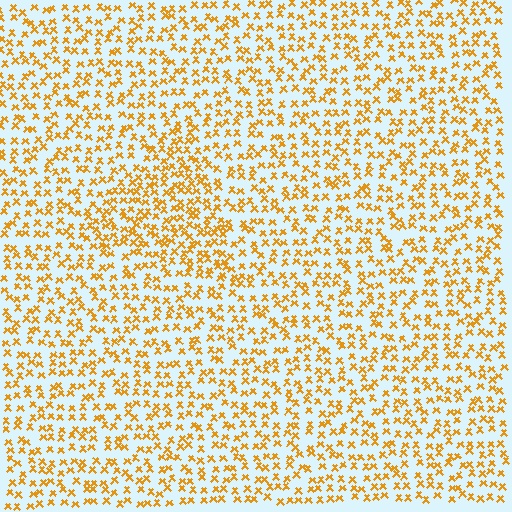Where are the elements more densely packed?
The elements are more densely packed inside the triangle boundary.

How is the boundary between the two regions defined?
The boundary is defined by a change in element density (approximately 1.6x ratio). All elements are the same color, size, and shape.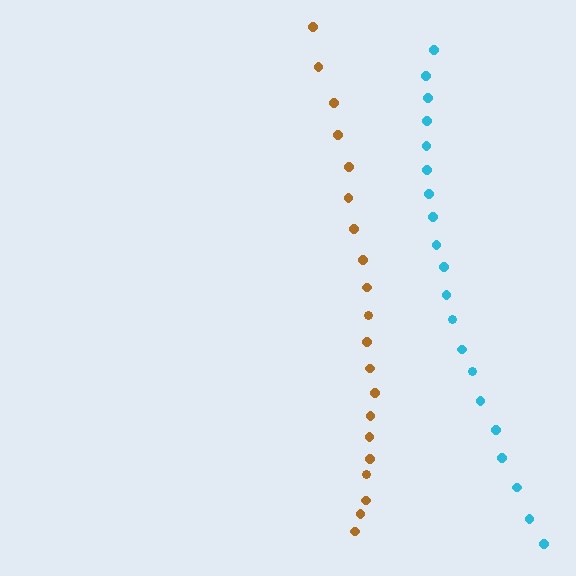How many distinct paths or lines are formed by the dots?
There are 2 distinct paths.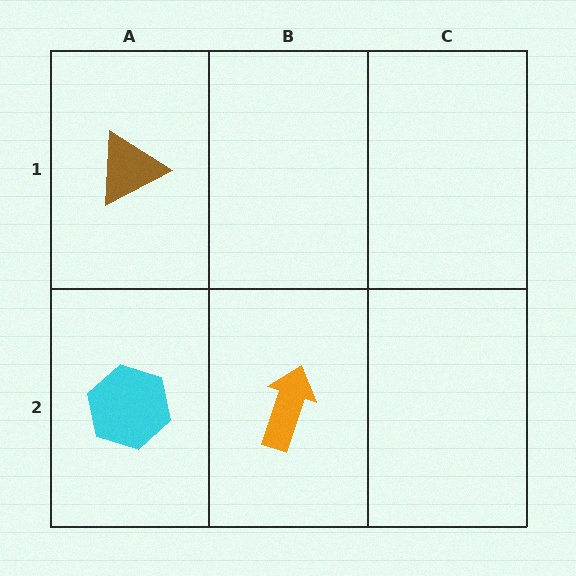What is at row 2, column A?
A cyan hexagon.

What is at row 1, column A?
A brown triangle.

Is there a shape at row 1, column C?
No, that cell is empty.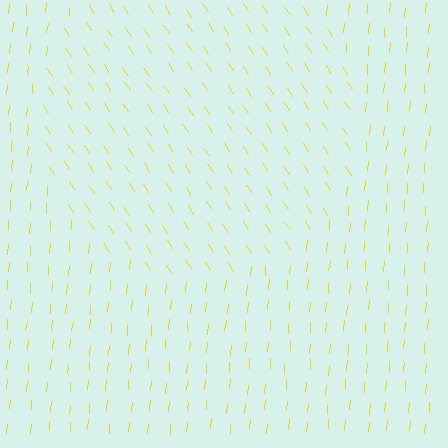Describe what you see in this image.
The image is filled with small yellow line segments. A circle region in the image has lines oriented differently from the surrounding lines, creating a visible texture boundary.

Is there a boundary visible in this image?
Yes, there is a texture boundary formed by a change in line orientation.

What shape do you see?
I see a circle.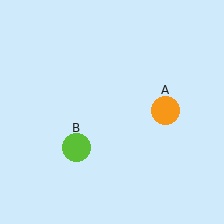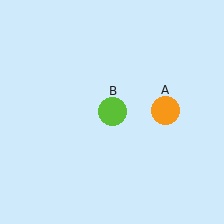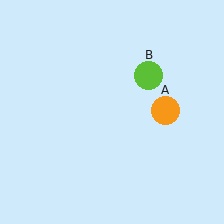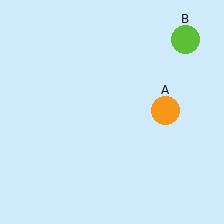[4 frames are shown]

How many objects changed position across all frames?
1 object changed position: lime circle (object B).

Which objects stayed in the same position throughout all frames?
Orange circle (object A) remained stationary.